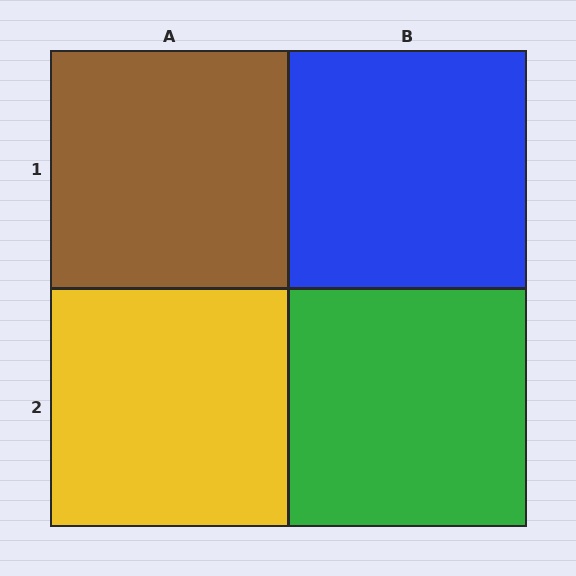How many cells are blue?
1 cell is blue.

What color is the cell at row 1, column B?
Blue.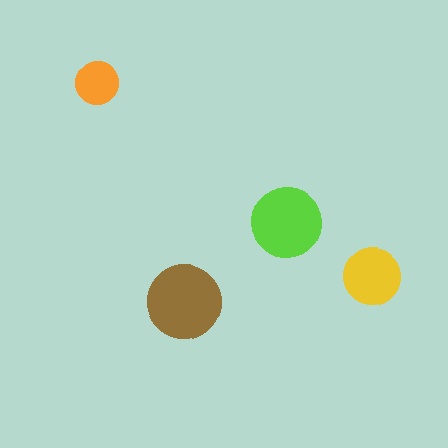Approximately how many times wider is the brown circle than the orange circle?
About 1.5 times wider.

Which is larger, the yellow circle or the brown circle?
The brown one.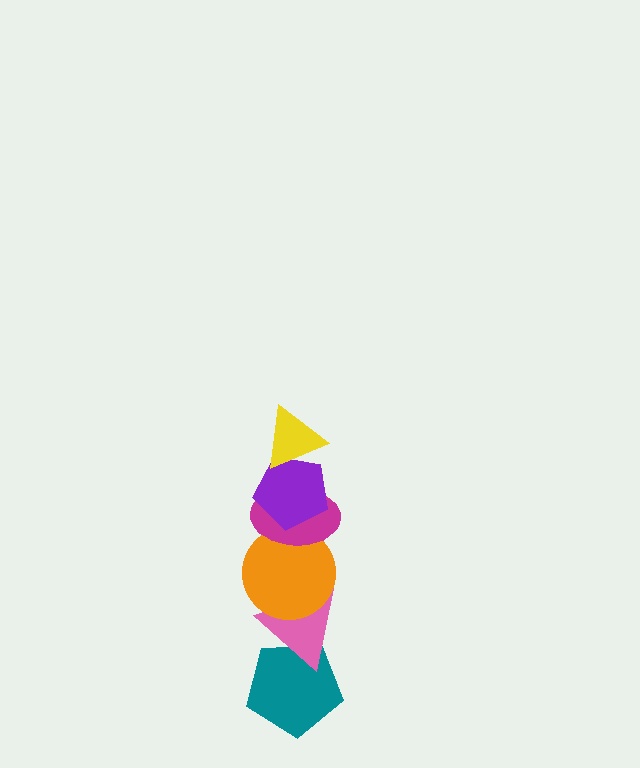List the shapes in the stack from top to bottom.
From top to bottom: the yellow triangle, the purple pentagon, the magenta ellipse, the orange circle, the pink triangle, the teal pentagon.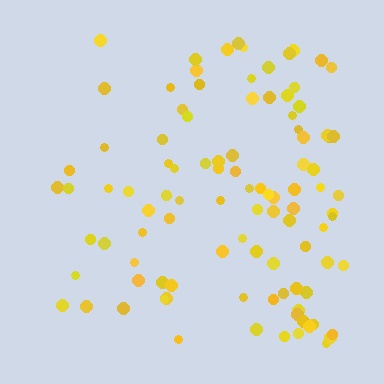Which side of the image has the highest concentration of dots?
The right.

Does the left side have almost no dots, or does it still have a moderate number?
Still a moderate number, just noticeably fewer than the right.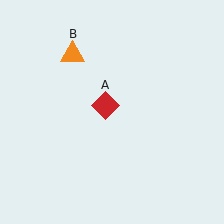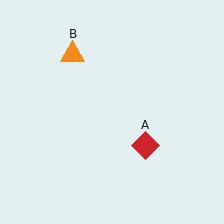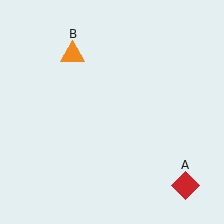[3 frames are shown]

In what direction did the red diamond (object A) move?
The red diamond (object A) moved down and to the right.